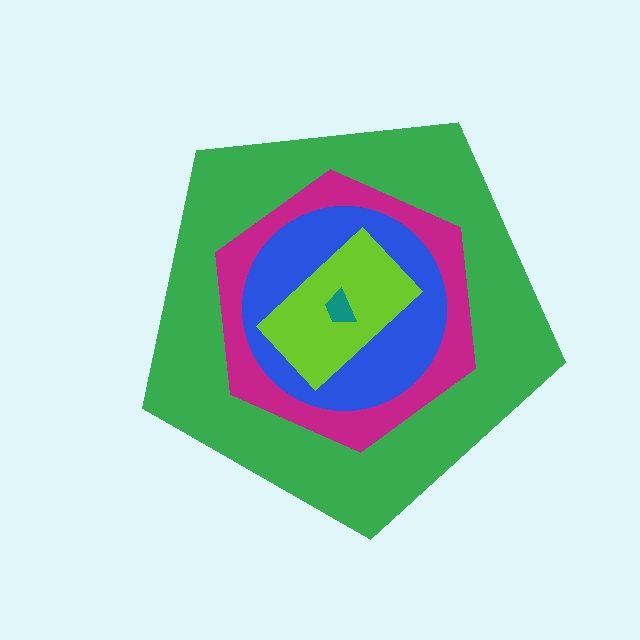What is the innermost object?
The teal trapezoid.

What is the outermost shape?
The green pentagon.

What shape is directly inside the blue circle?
The lime rectangle.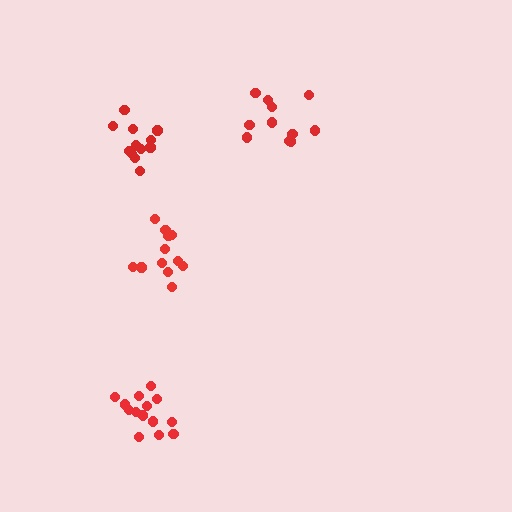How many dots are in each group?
Group 1: 12 dots, Group 2: 14 dots, Group 3: 12 dots, Group 4: 11 dots (49 total).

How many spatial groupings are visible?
There are 4 spatial groupings.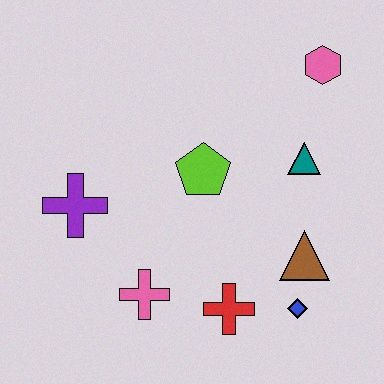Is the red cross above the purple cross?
No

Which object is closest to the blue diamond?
The brown triangle is closest to the blue diamond.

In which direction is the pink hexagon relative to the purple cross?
The pink hexagon is to the right of the purple cross.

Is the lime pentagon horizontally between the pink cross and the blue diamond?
Yes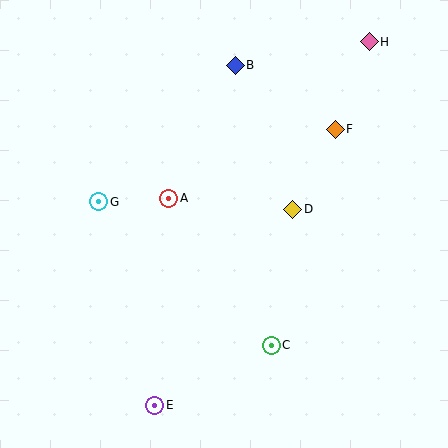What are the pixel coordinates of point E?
Point E is at (155, 405).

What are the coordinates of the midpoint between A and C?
The midpoint between A and C is at (220, 272).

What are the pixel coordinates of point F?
Point F is at (335, 129).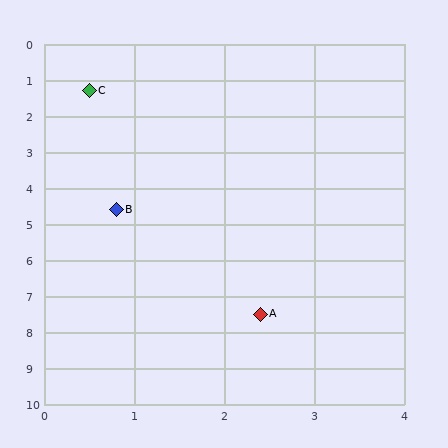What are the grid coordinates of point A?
Point A is at approximately (2.4, 7.5).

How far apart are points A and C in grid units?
Points A and C are about 6.5 grid units apart.